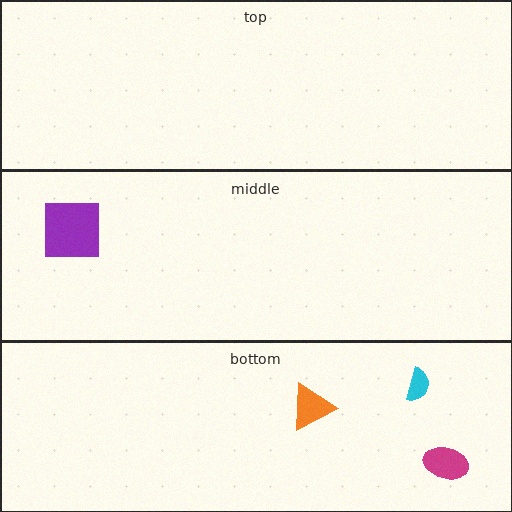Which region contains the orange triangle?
The bottom region.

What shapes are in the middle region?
The purple square.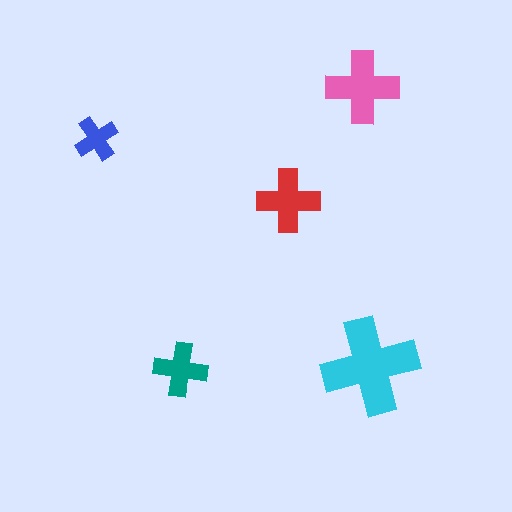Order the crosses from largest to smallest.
the cyan one, the pink one, the red one, the teal one, the blue one.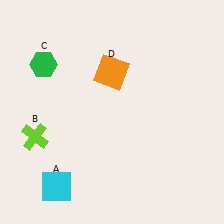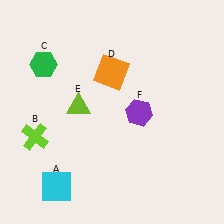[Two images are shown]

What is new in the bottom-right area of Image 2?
A purple hexagon (F) was added in the bottom-right area of Image 2.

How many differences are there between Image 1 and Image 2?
There are 2 differences between the two images.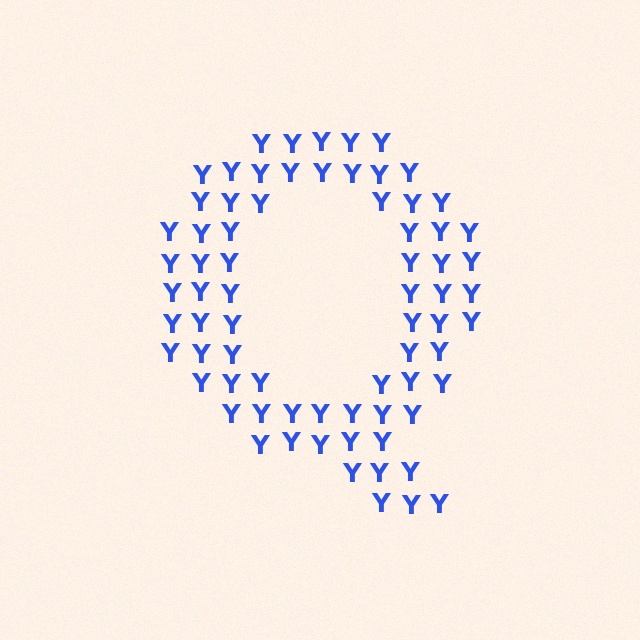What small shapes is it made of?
It is made of small letter Y's.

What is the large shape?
The large shape is the letter Q.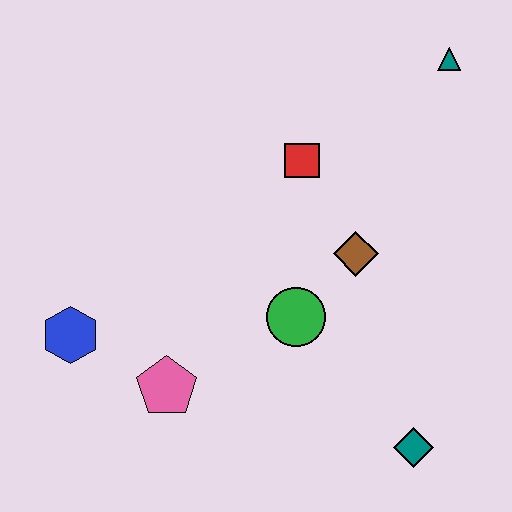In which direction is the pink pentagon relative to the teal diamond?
The pink pentagon is to the left of the teal diamond.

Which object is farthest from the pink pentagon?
The teal triangle is farthest from the pink pentagon.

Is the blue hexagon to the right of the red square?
No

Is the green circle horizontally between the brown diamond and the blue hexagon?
Yes